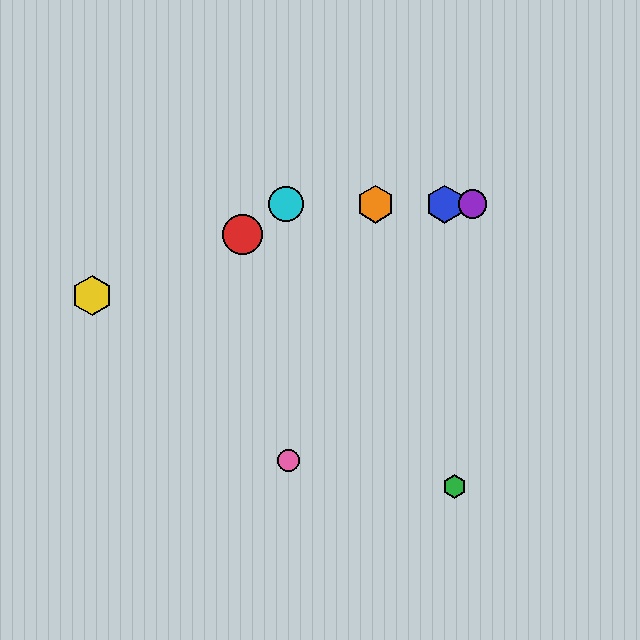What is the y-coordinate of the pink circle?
The pink circle is at y≈460.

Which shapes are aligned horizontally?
The blue hexagon, the purple circle, the orange hexagon, the cyan circle are aligned horizontally.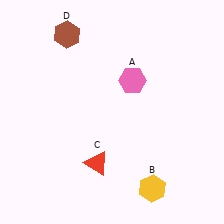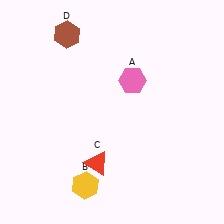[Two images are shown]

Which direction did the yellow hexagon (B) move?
The yellow hexagon (B) moved left.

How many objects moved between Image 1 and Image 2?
1 object moved between the two images.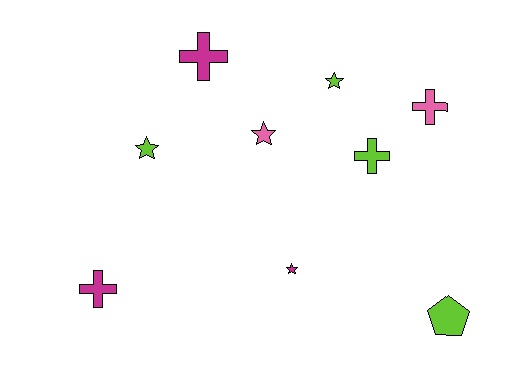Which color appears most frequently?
Lime, with 4 objects.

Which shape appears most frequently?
Cross, with 4 objects.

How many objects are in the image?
There are 9 objects.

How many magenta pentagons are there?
There are no magenta pentagons.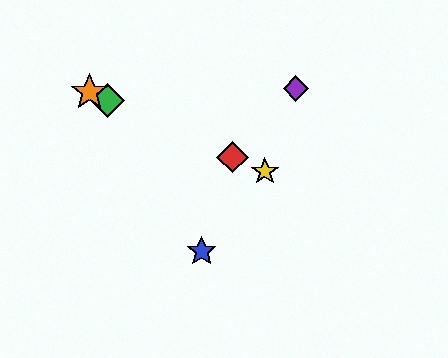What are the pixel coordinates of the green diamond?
The green diamond is at (107, 100).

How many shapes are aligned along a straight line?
4 shapes (the red diamond, the green diamond, the yellow star, the orange star) are aligned along a straight line.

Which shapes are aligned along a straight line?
The red diamond, the green diamond, the yellow star, the orange star are aligned along a straight line.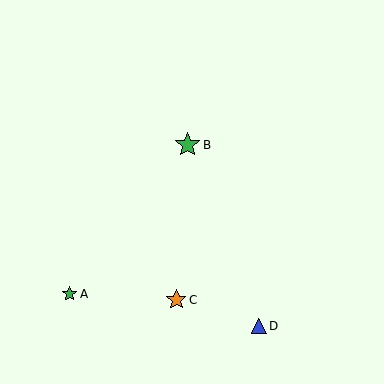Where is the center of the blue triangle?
The center of the blue triangle is at (259, 326).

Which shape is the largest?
The green star (labeled B) is the largest.